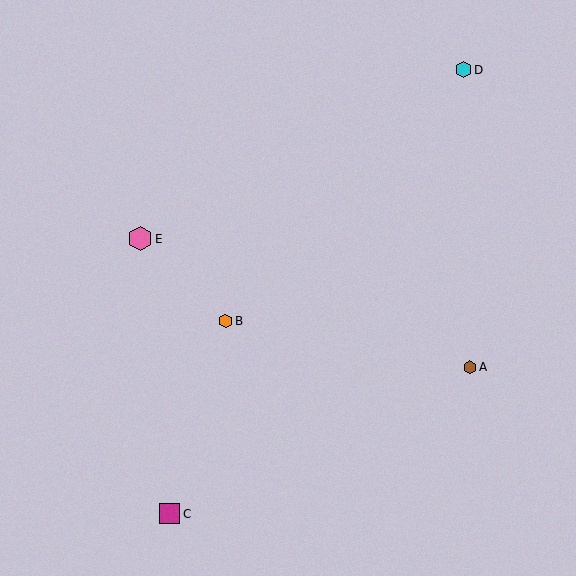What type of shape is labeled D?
Shape D is a cyan hexagon.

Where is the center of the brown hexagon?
The center of the brown hexagon is at (470, 367).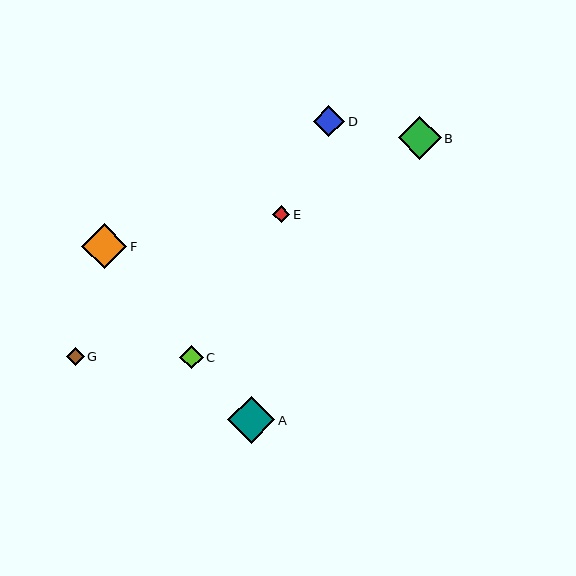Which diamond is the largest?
Diamond A is the largest with a size of approximately 47 pixels.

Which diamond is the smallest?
Diamond E is the smallest with a size of approximately 17 pixels.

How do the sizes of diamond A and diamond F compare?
Diamond A and diamond F are approximately the same size.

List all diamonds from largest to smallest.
From largest to smallest: A, F, B, D, C, G, E.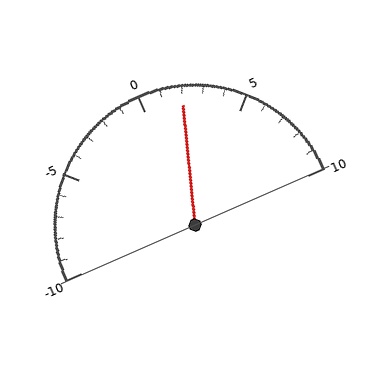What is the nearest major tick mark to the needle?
The nearest major tick mark is 0.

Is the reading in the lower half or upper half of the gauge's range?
The reading is in the upper half of the range (-10 to 10).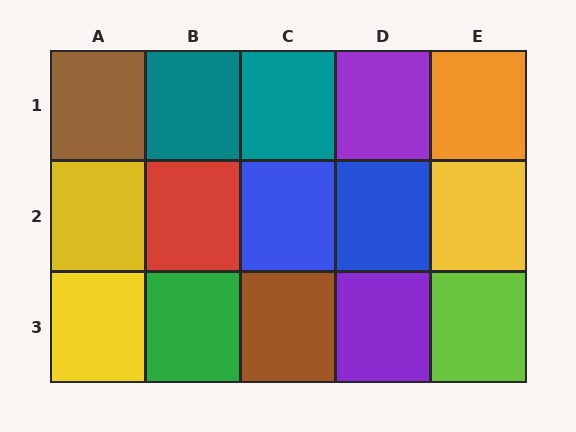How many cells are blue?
2 cells are blue.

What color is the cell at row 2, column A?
Yellow.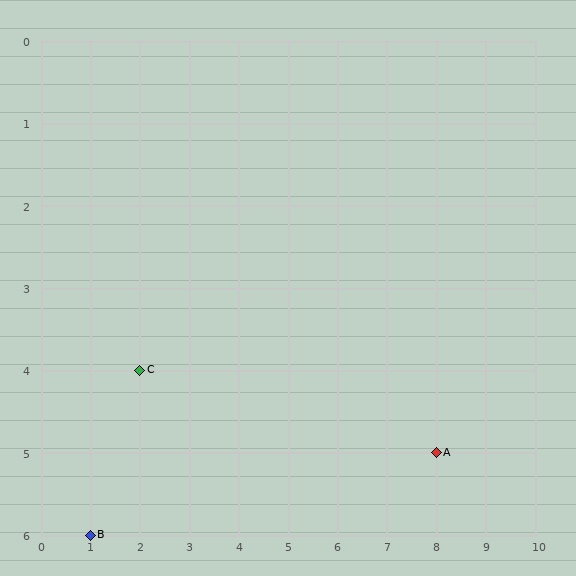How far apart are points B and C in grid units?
Points B and C are 1 column and 2 rows apart (about 2.2 grid units diagonally).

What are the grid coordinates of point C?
Point C is at grid coordinates (2, 4).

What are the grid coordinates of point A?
Point A is at grid coordinates (8, 5).